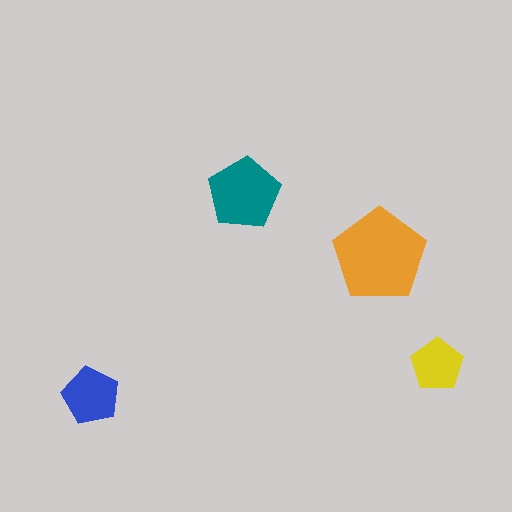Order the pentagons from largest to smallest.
the orange one, the teal one, the blue one, the yellow one.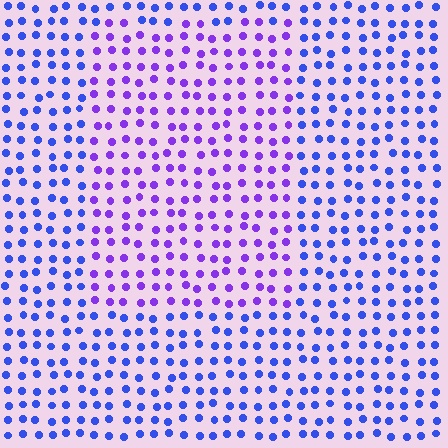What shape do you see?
I see a rectangle.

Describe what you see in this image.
The image is filled with small blue elements in a uniform arrangement. A rectangle-shaped region is visible where the elements are tinted to a slightly different hue, forming a subtle color boundary.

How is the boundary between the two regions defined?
The boundary is defined purely by a slight shift in hue (about 37 degrees). Spacing, size, and orientation are identical on both sides.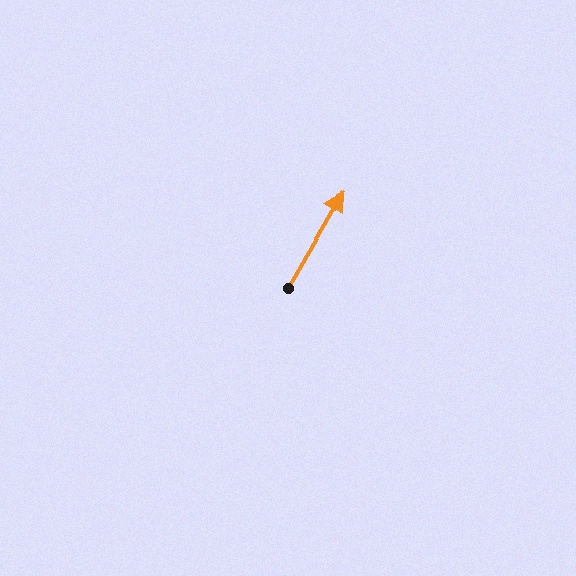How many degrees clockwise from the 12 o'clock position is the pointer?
Approximately 30 degrees.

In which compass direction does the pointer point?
Northeast.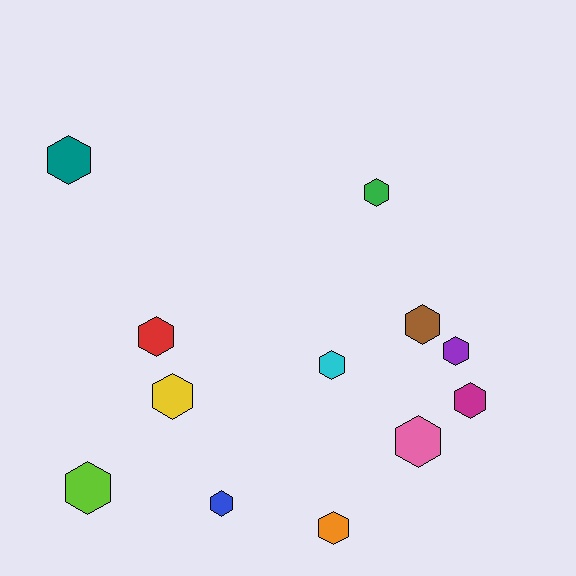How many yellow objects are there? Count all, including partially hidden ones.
There is 1 yellow object.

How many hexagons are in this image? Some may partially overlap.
There are 12 hexagons.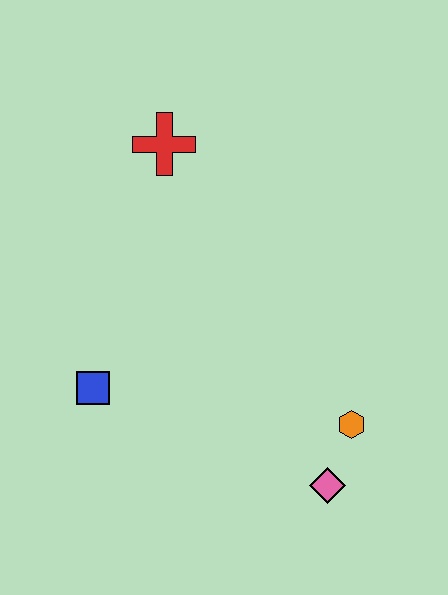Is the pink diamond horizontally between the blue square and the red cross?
No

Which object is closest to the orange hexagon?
The pink diamond is closest to the orange hexagon.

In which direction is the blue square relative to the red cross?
The blue square is below the red cross.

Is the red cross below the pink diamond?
No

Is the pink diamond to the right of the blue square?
Yes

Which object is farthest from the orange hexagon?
The red cross is farthest from the orange hexagon.